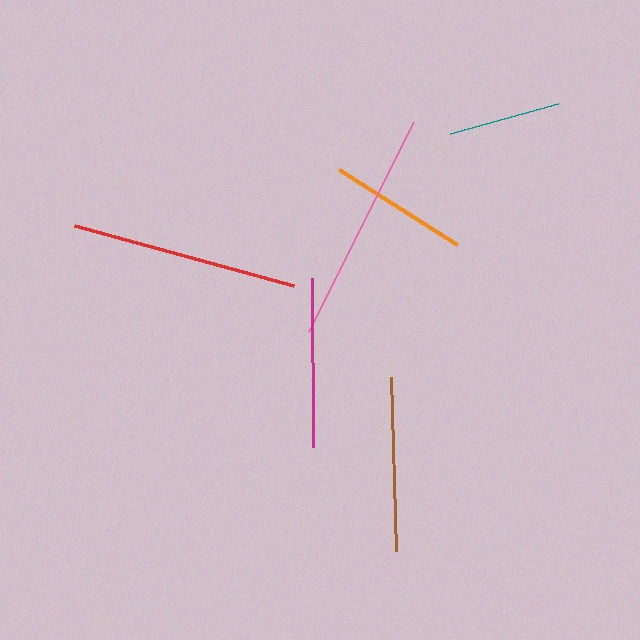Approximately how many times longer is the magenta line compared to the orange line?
The magenta line is approximately 1.2 times the length of the orange line.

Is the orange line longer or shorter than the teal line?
The orange line is longer than the teal line.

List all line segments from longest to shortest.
From longest to shortest: pink, red, brown, magenta, orange, teal.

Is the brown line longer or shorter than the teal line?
The brown line is longer than the teal line.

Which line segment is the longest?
The pink line is the longest at approximately 234 pixels.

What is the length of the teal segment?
The teal segment is approximately 112 pixels long.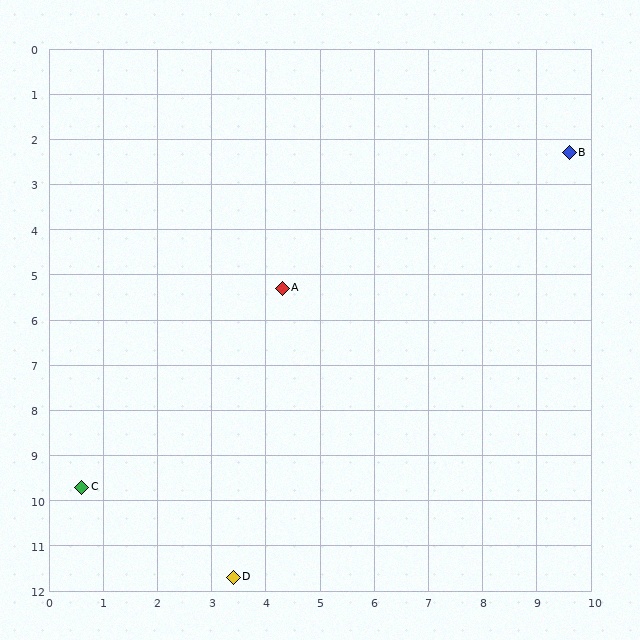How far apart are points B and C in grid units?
Points B and C are about 11.7 grid units apart.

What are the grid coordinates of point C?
Point C is at approximately (0.6, 9.7).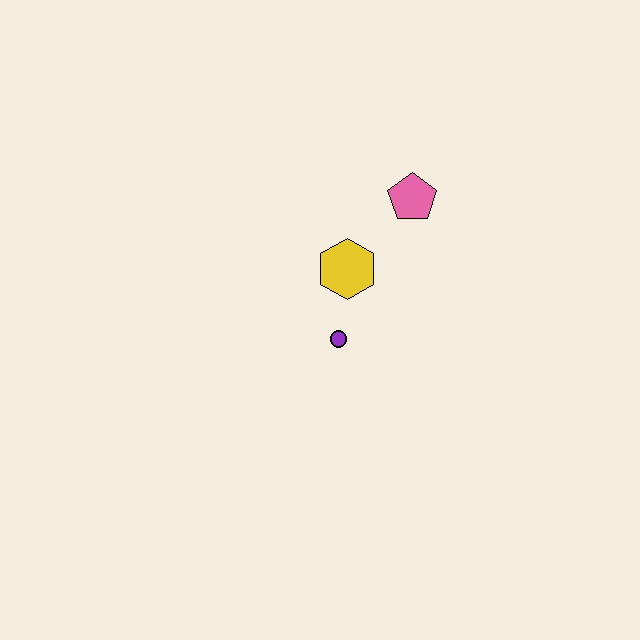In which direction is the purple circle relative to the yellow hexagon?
The purple circle is below the yellow hexagon.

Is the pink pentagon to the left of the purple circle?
No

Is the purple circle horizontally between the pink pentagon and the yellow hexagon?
No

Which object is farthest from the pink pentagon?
The purple circle is farthest from the pink pentagon.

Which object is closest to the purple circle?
The yellow hexagon is closest to the purple circle.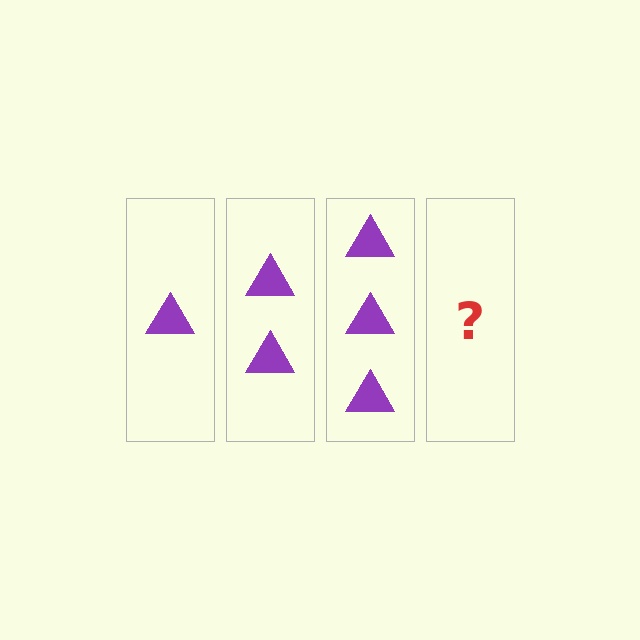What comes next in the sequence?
The next element should be 4 triangles.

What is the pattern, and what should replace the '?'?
The pattern is that each step adds one more triangle. The '?' should be 4 triangles.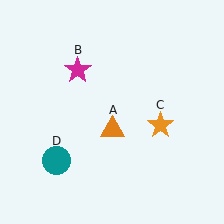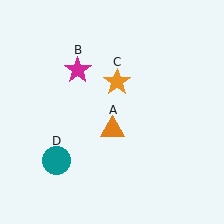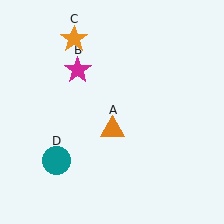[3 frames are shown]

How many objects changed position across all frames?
1 object changed position: orange star (object C).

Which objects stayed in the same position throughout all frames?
Orange triangle (object A) and magenta star (object B) and teal circle (object D) remained stationary.